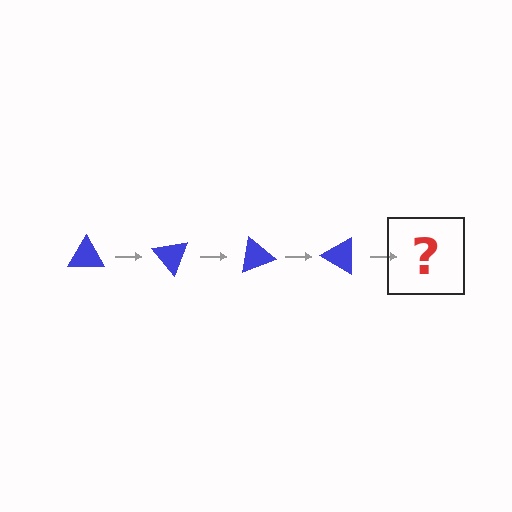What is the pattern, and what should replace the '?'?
The pattern is that the triangle rotates 50 degrees each step. The '?' should be a blue triangle rotated 200 degrees.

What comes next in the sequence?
The next element should be a blue triangle rotated 200 degrees.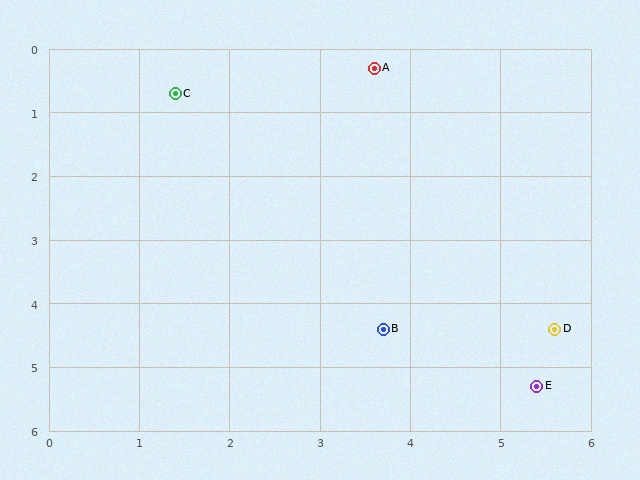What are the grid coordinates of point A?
Point A is at approximately (3.6, 0.3).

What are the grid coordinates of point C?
Point C is at approximately (1.4, 0.7).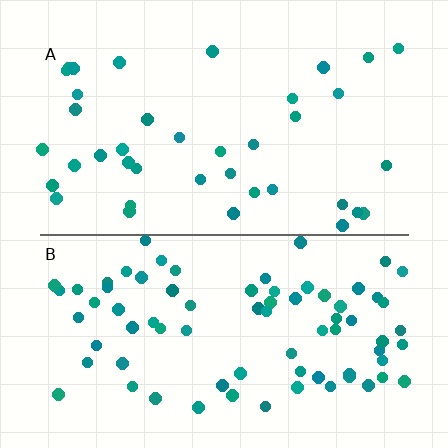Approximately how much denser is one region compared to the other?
Approximately 2.0× — region B over region A.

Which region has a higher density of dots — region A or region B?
B (the bottom).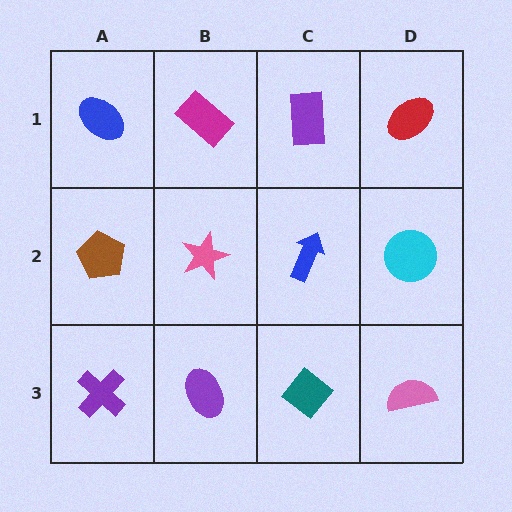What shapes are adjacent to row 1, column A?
A brown pentagon (row 2, column A), a magenta rectangle (row 1, column B).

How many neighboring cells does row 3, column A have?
2.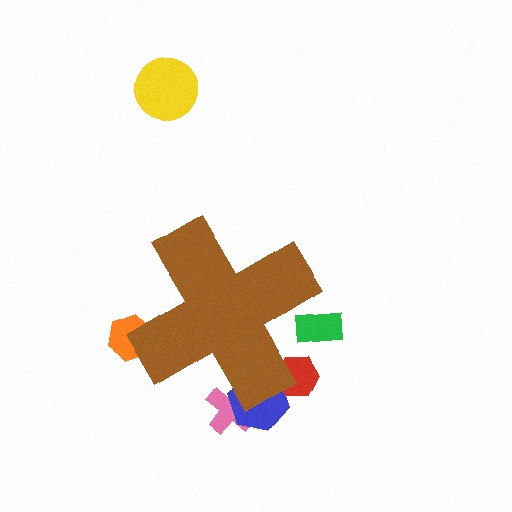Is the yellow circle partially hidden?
No, the yellow circle is fully visible.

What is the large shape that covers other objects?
A brown cross.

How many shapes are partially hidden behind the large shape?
5 shapes are partially hidden.